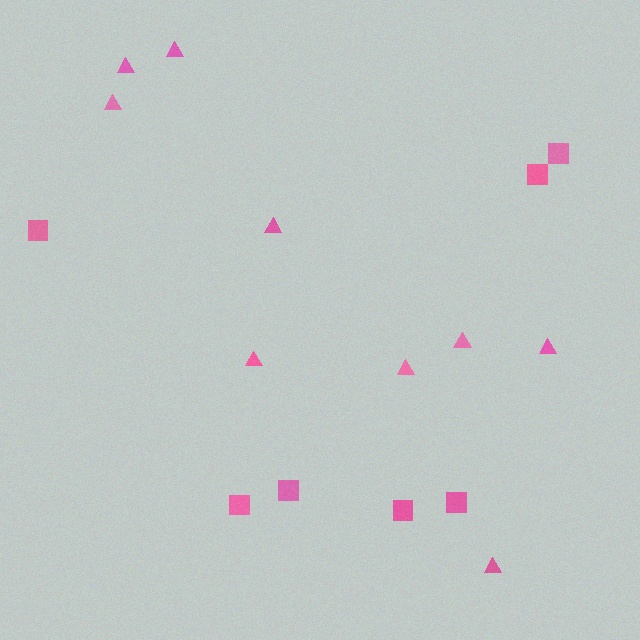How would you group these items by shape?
There are 2 groups: one group of squares (7) and one group of triangles (9).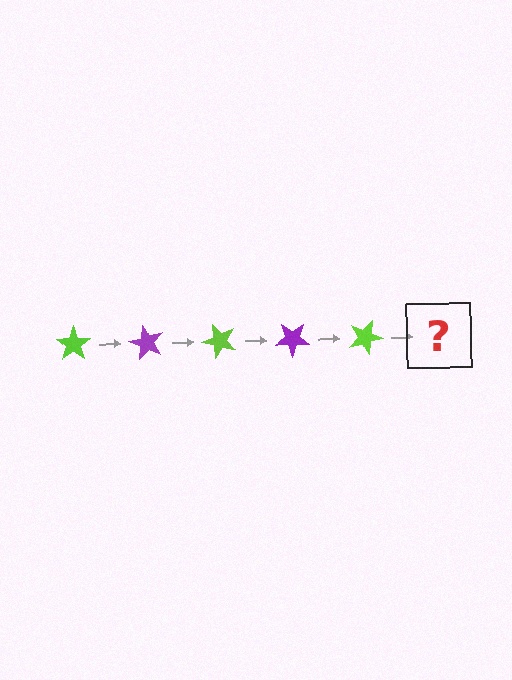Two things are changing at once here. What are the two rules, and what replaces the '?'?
The two rules are that it rotates 60 degrees each step and the color cycles through lime and purple. The '?' should be a purple star, rotated 300 degrees from the start.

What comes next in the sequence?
The next element should be a purple star, rotated 300 degrees from the start.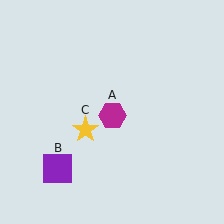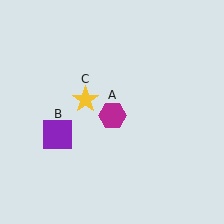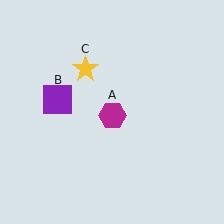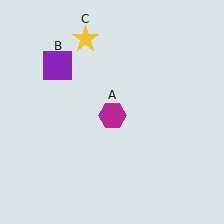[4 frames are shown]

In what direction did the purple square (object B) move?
The purple square (object B) moved up.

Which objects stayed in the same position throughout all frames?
Magenta hexagon (object A) remained stationary.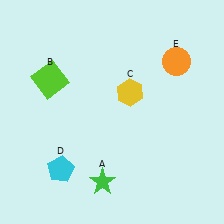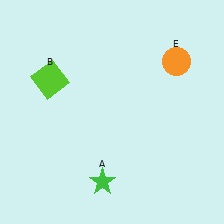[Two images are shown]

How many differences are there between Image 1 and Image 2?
There are 2 differences between the two images.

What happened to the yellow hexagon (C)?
The yellow hexagon (C) was removed in Image 2. It was in the top-right area of Image 1.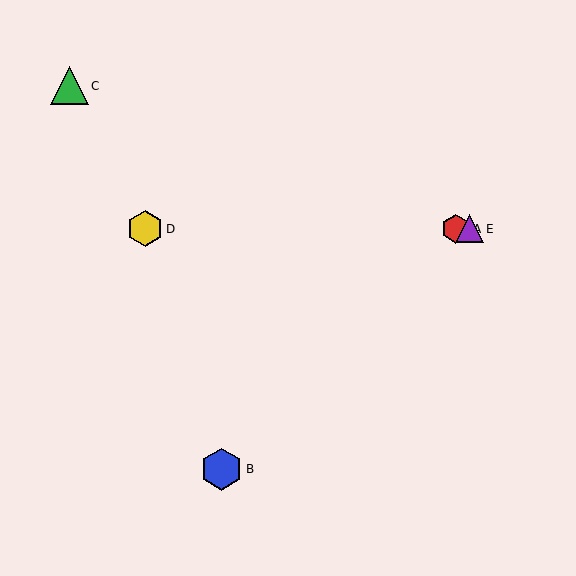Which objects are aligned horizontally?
Objects A, D, E are aligned horizontally.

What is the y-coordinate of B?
Object B is at y≈469.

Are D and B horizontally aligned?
No, D is at y≈229 and B is at y≈469.